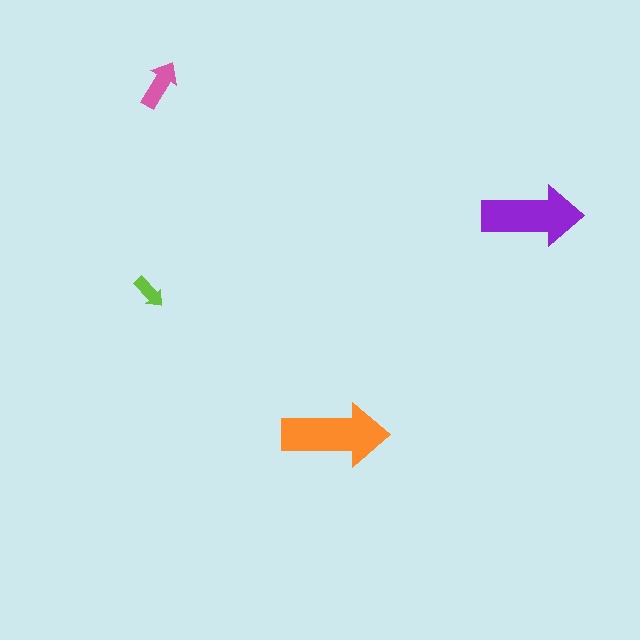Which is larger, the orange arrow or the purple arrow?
The orange one.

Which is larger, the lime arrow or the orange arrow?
The orange one.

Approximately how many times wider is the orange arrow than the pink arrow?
About 2 times wider.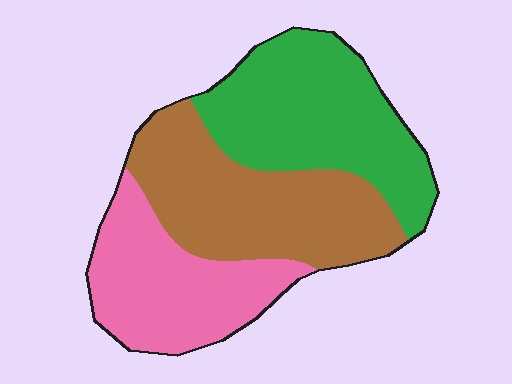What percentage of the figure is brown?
Brown takes up about three eighths (3/8) of the figure.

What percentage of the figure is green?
Green covers around 35% of the figure.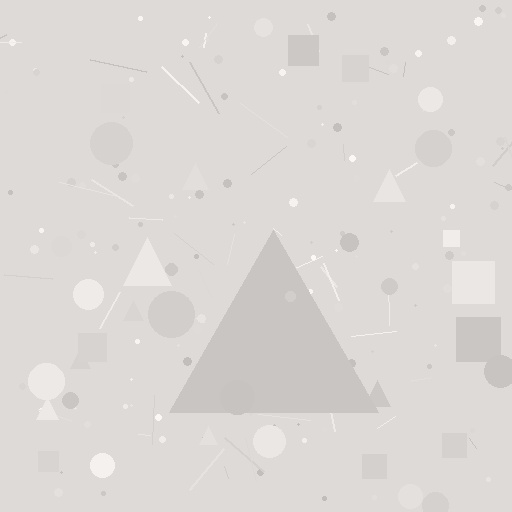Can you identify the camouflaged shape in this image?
The camouflaged shape is a triangle.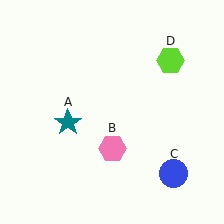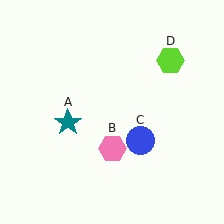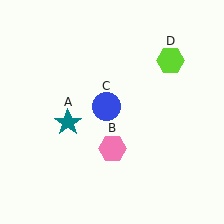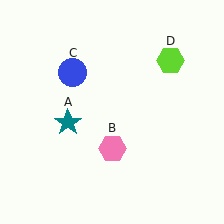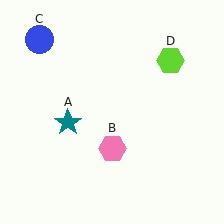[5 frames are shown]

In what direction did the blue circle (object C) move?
The blue circle (object C) moved up and to the left.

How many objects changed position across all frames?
1 object changed position: blue circle (object C).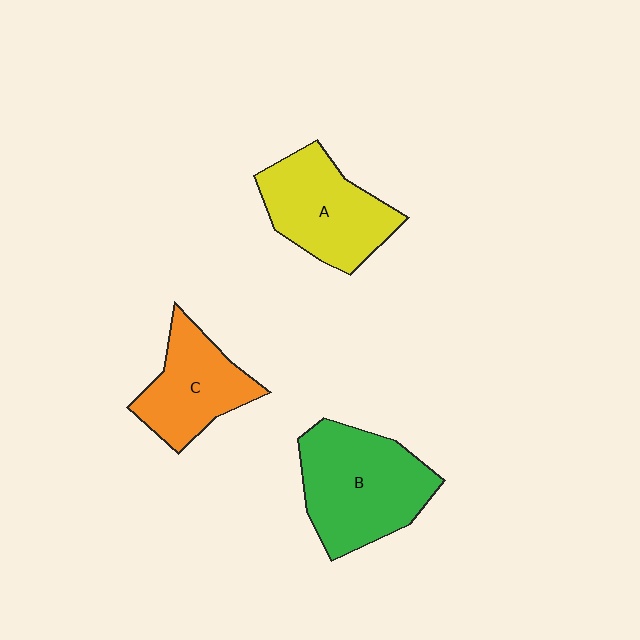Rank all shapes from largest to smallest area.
From largest to smallest: B (green), A (yellow), C (orange).